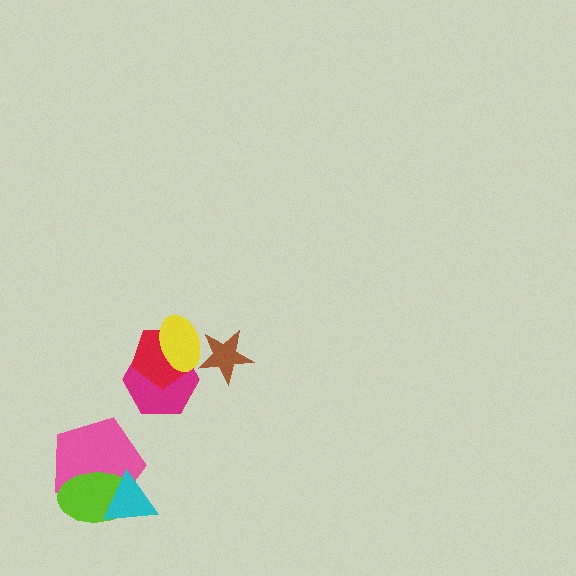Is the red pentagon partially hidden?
Yes, it is partially covered by another shape.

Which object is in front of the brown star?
The yellow ellipse is in front of the brown star.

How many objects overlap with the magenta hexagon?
2 objects overlap with the magenta hexagon.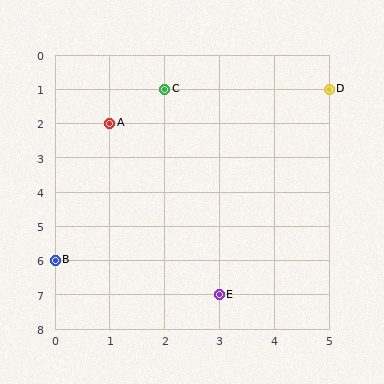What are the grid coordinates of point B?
Point B is at grid coordinates (0, 6).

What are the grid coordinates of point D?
Point D is at grid coordinates (5, 1).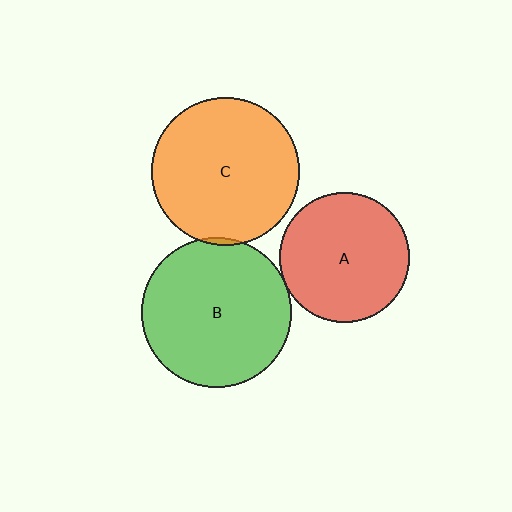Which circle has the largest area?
Circle B (green).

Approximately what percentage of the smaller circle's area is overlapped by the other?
Approximately 5%.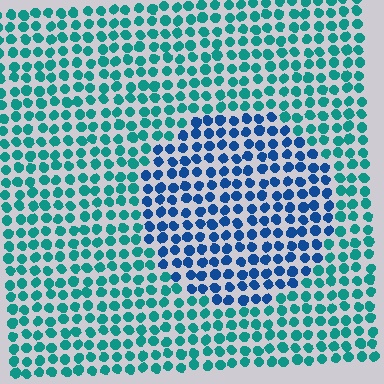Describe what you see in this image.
The image is filled with small teal elements in a uniform arrangement. A circle-shaped region is visible where the elements are tinted to a slightly different hue, forming a subtle color boundary.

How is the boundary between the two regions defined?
The boundary is defined purely by a slight shift in hue (about 41 degrees). Spacing, size, and orientation are identical on both sides.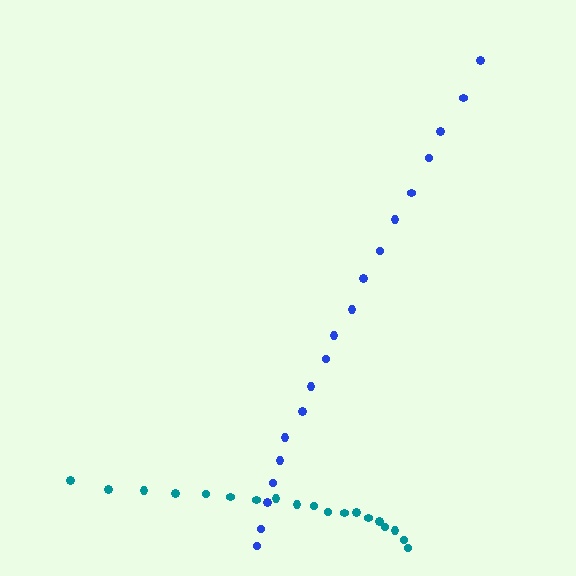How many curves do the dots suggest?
There are 2 distinct paths.